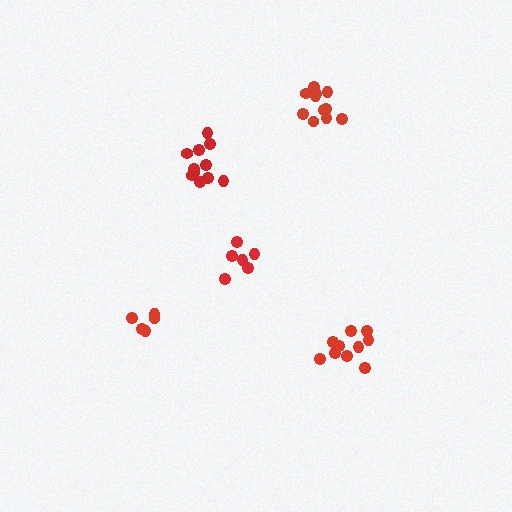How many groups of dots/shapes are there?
There are 5 groups.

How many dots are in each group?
Group 1: 6 dots, Group 2: 11 dots, Group 3: 11 dots, Group 4: 5 dots, Group 5: 10 dots (43 total).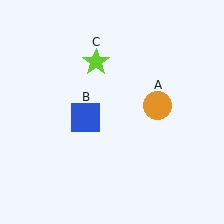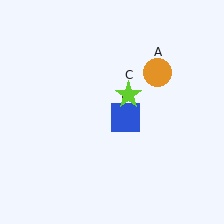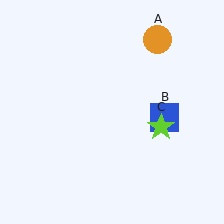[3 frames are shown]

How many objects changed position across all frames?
3 objects changed position: orange circle (object A), blue square (object B), lime star (object C).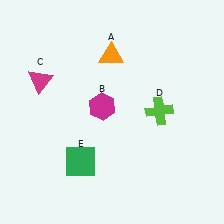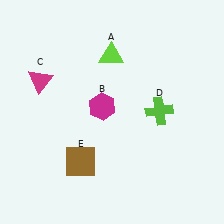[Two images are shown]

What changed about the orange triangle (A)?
In Image 1, A is orange. In Image 2, it changed to lime.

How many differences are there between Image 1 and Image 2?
There are 2 differences between the two images.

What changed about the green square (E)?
In Image 1, E is green. In Image 2, it changed to brown.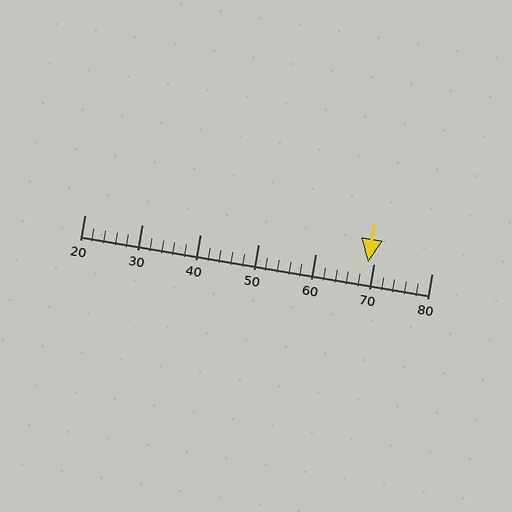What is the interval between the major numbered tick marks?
The major tick marks are spaced 10 units apart.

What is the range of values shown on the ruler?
The ruler shows values from 20 to 80.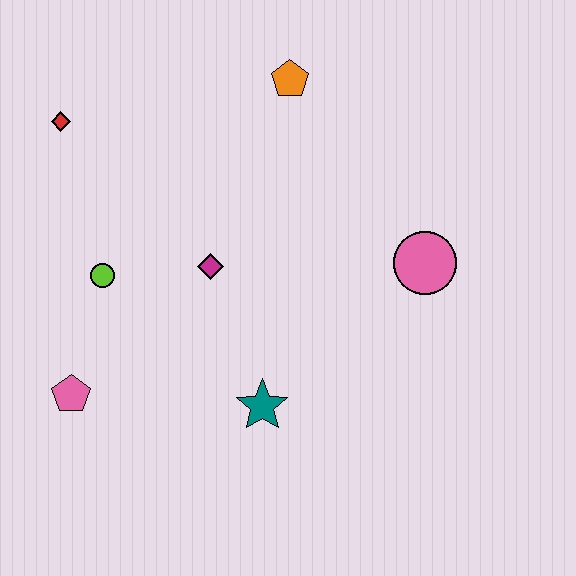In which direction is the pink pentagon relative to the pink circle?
The pink pentagon is to the left of the pink circle.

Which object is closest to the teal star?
The magenta diamond is closest to the teal star.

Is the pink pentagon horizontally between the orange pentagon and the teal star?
No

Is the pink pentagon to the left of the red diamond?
No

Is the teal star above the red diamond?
No